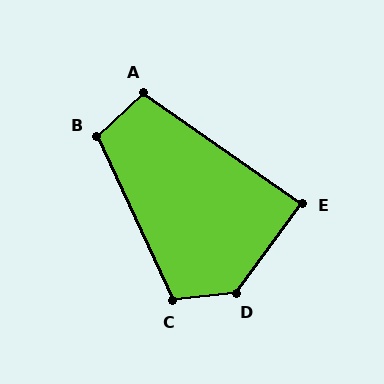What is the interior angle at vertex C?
Approximately 108 degrees (obtuse).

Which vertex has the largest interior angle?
D, at approximately 133 degrees.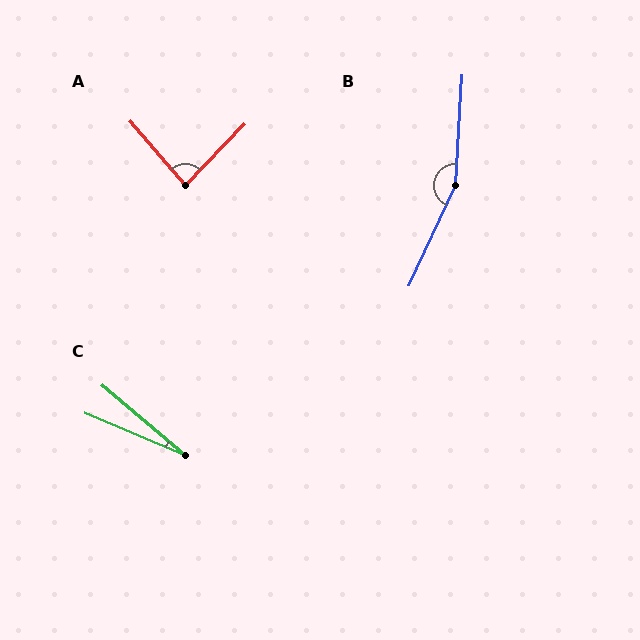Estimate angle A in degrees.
Approximately 85 degrees.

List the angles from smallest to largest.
C (17°), A (85°), B (159°).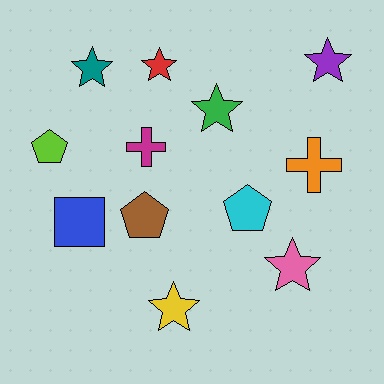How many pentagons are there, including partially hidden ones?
There are 3 pentagons.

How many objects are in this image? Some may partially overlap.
There are 12 objects.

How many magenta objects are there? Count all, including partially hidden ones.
There is 1 magenta object.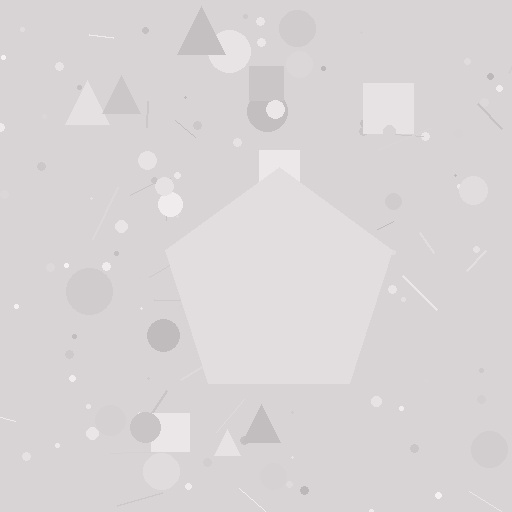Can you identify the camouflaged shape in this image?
The camouflaged shape is a pentagon.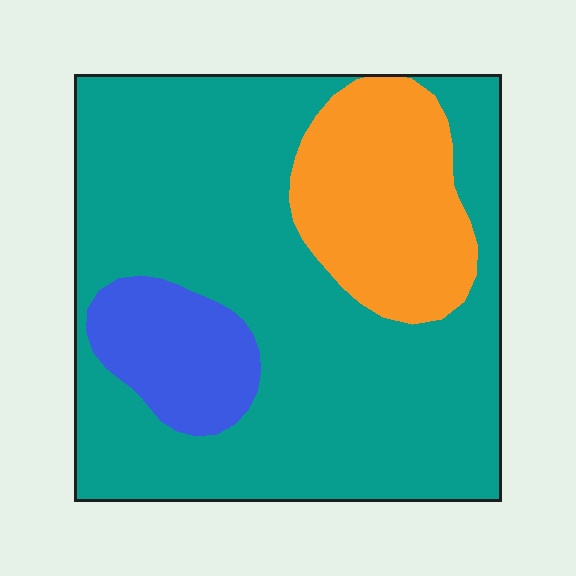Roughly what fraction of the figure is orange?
Orange covers around 20% of the figure.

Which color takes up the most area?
Teal, at roughly 70%.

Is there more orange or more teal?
Teal.